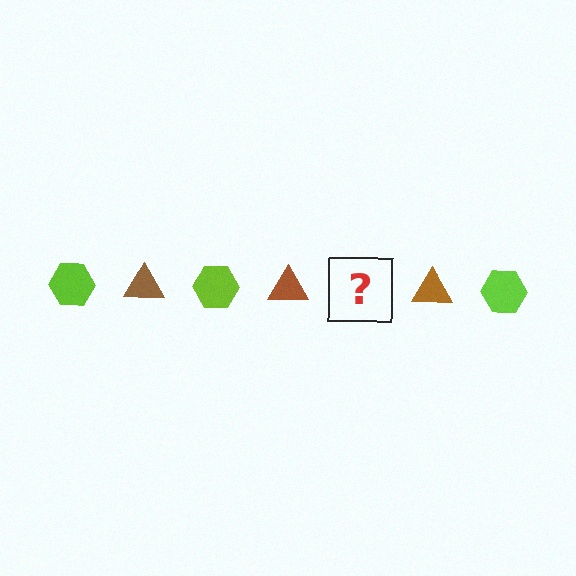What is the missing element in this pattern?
The missing element is a lime hexagon.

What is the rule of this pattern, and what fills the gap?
The rule is that the pattern alternates between lime hexagon and brown triangle. The gap should be filled with a lime hexagon.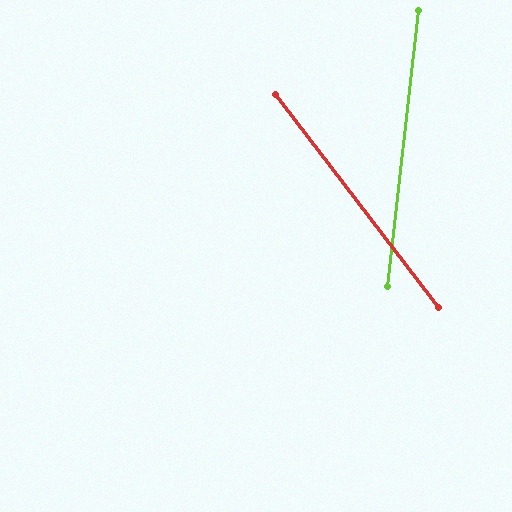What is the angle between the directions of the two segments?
Approximately 44 degrees.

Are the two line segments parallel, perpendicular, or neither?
Neither parallel nor perpendicular — they differ by about 44°.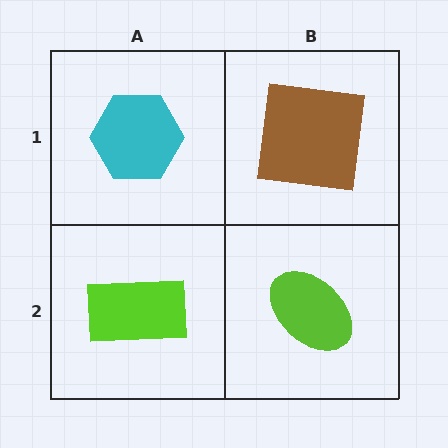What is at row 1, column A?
A cyan hexagon.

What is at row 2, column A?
A lime rectangle.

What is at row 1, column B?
A brown square.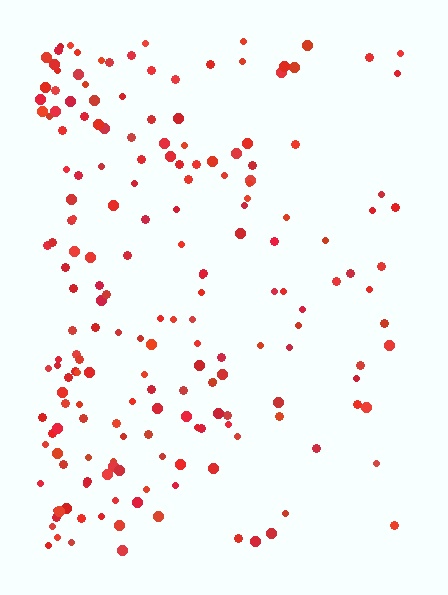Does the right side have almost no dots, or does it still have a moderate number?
Still a moderate number, just noticeably fewer than the left.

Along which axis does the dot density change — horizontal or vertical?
Horizontal.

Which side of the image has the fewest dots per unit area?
The right.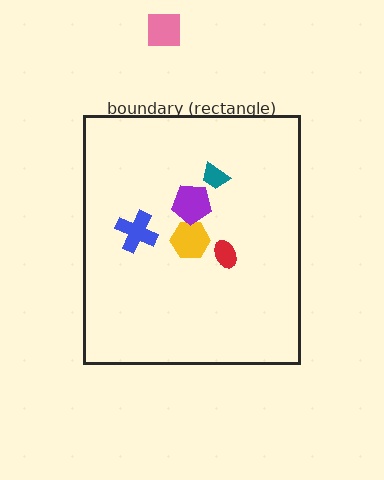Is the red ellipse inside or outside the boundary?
Inside.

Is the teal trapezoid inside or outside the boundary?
Inside.